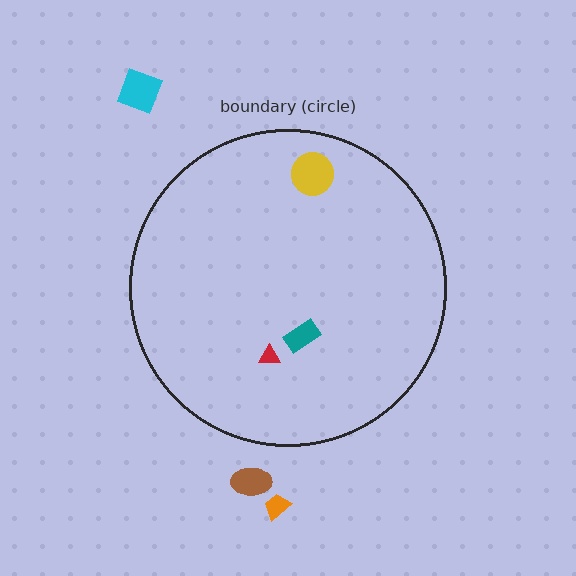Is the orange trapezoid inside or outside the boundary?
Outside.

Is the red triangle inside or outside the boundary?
Inside.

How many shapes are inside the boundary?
3 inside, 3 outside.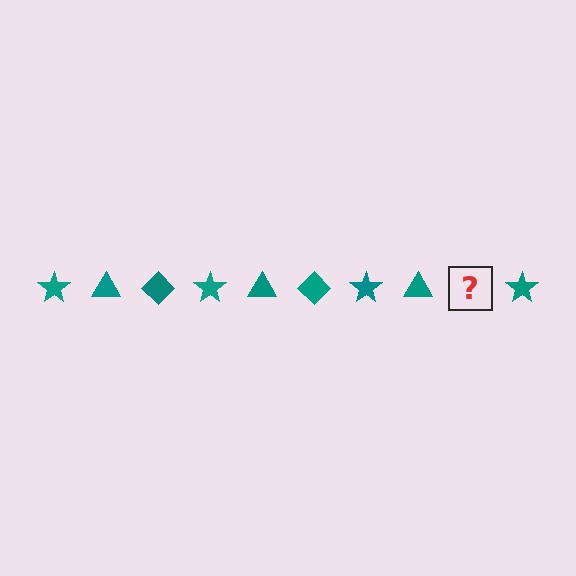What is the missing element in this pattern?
The missing element is a teal diamond.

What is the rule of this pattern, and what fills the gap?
The rule is that the pattern cycles through star, triangle, diamond shapes in teal. The gap should be filled with a teal diamond.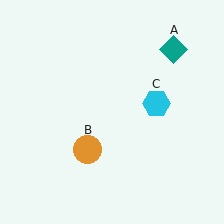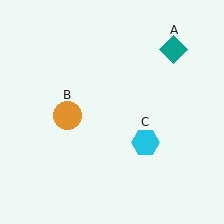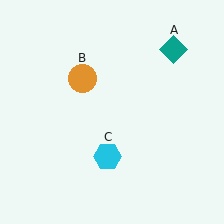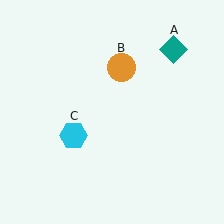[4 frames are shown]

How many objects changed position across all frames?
2 objects changed position: orange circle (object B), cyan hexagon (object C).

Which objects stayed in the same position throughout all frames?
Teal diamond (object A) remained stationary.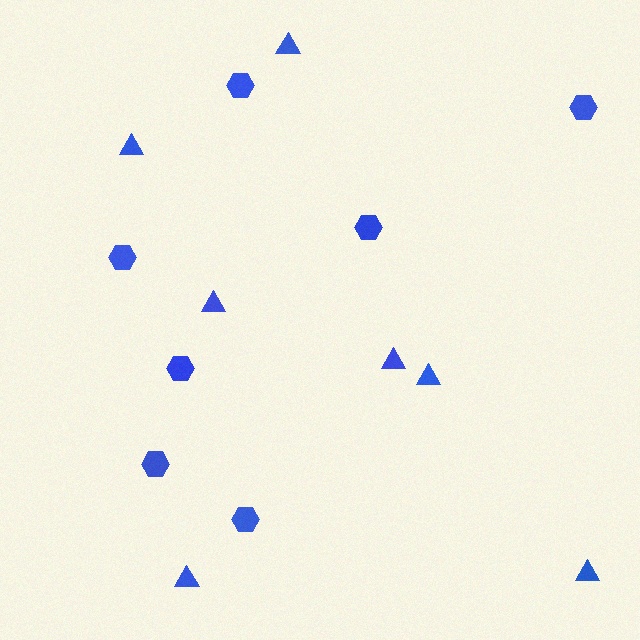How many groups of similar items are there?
There are 2 groups: one group of triangles (7) and one group of hexagons (7).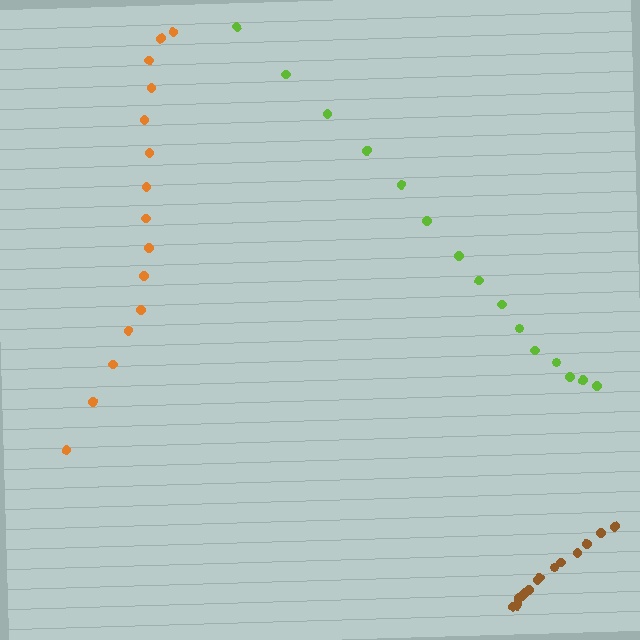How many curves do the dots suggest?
There are 3 distinct paths.